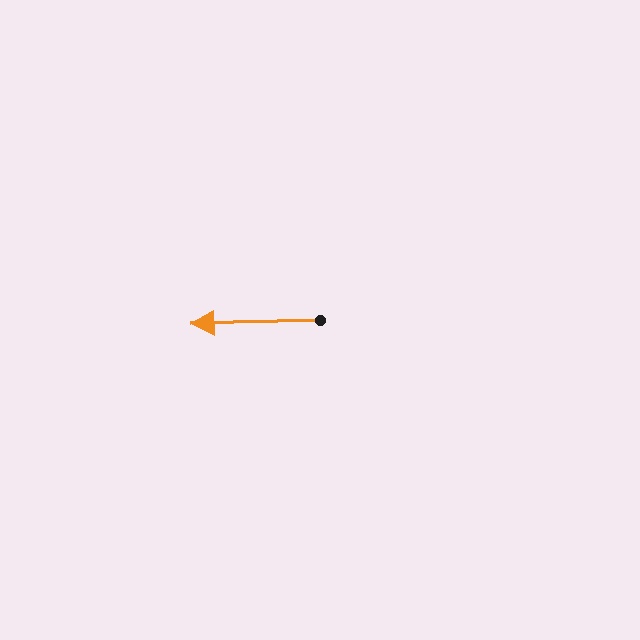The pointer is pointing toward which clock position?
Roughly 9 o'clock.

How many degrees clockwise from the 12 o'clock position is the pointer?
Approximately 268 degrees.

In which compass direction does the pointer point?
West.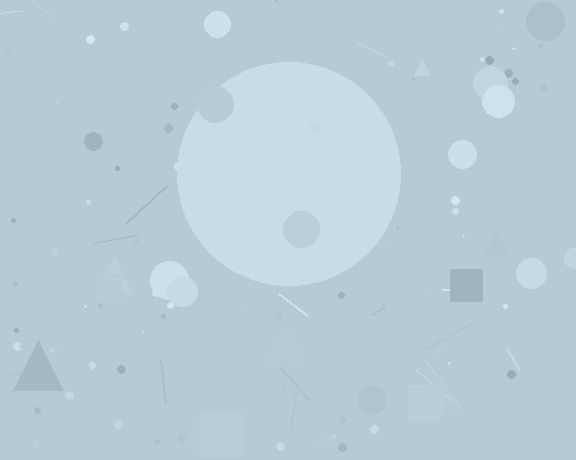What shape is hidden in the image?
A circle is hidden in the image.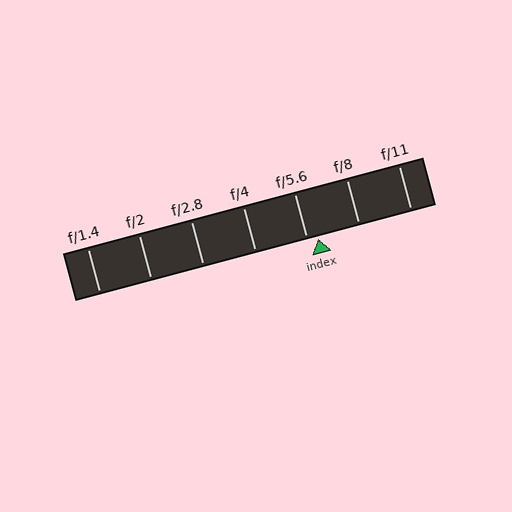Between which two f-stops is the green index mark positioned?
The index mark is between f/5.6 and f/8.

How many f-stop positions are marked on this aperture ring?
There are 7 f-stop positions marked.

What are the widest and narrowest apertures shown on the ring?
The widest aperture shown is f/1.4 and the narrowest is f/11.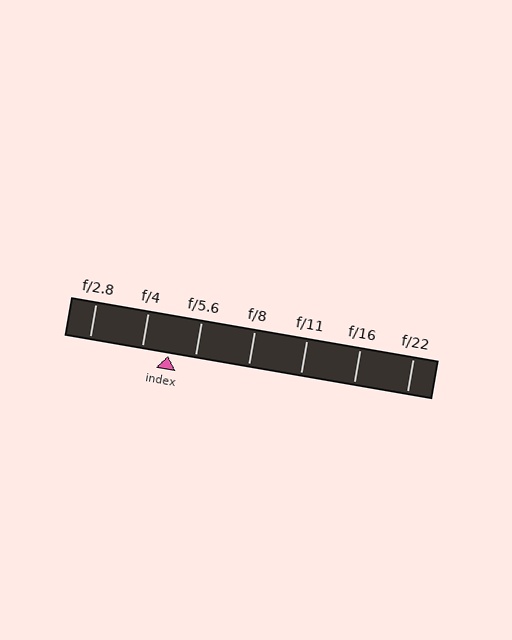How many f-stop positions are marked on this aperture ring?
There are 7 f-stop positions marked.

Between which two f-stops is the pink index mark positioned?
The index mark is between f/4 and f/5.6.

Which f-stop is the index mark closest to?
The index mark is closest to f/4.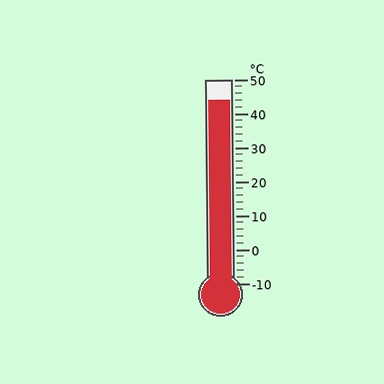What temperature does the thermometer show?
The thermometer shows approximately 44°C.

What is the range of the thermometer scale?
The thermometer scale ranges from -10°C to 50°C.